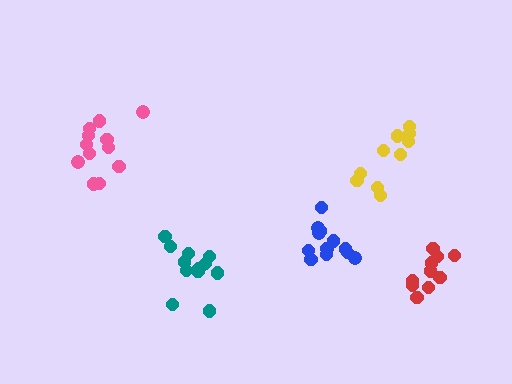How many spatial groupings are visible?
There are 5 spatial groupings.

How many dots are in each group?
Group 1: 12 dots, Group 2: 13 dots, Group 3: 10 dots, Group 4: 12 dots, Group 5: 10 dots (57 total).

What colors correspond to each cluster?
The clusters are colored: pink, blue, red, teal, yellow.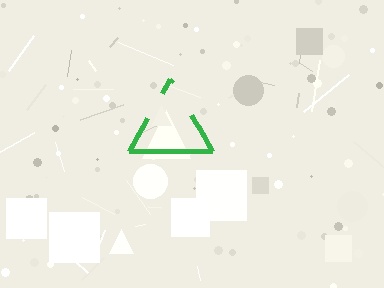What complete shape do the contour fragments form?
The contour fragments form a triangle.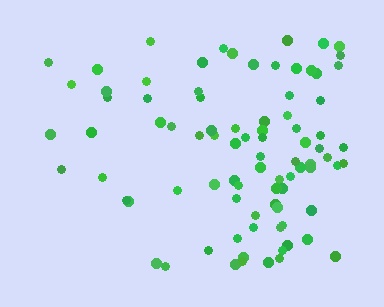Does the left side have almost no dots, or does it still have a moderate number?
Still a moderate number, just noticeably fewer than the right.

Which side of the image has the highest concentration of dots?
The right.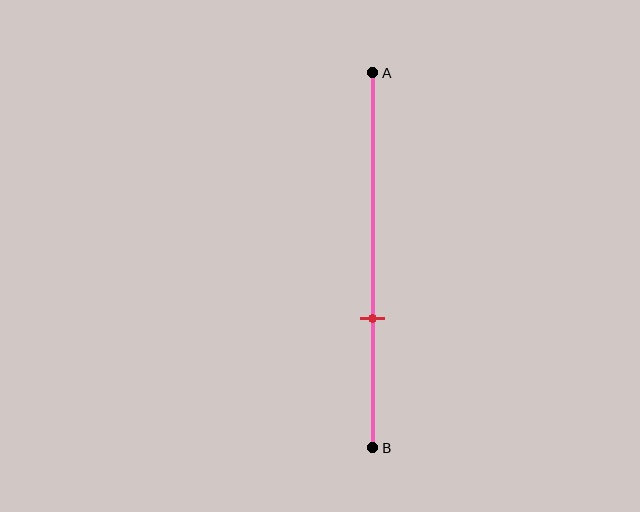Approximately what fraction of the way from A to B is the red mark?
The red mark is approximately 65% of the way from A to B.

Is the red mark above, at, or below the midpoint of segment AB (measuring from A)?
The red mark is below the midpoint of segment AB.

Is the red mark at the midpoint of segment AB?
No, the mark is at about 65% from A, not at the 50% midpoint.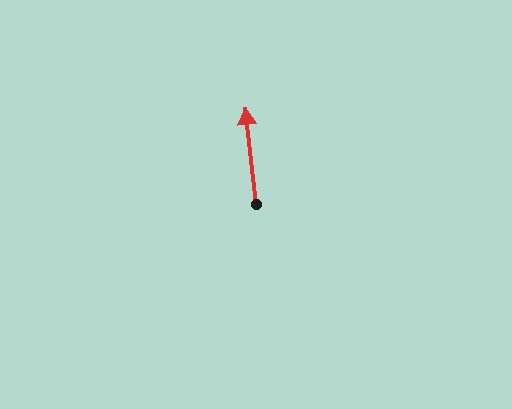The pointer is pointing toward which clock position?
Roughly 12 o'clock.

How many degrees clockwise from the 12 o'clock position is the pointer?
Approximately 354 degrees.